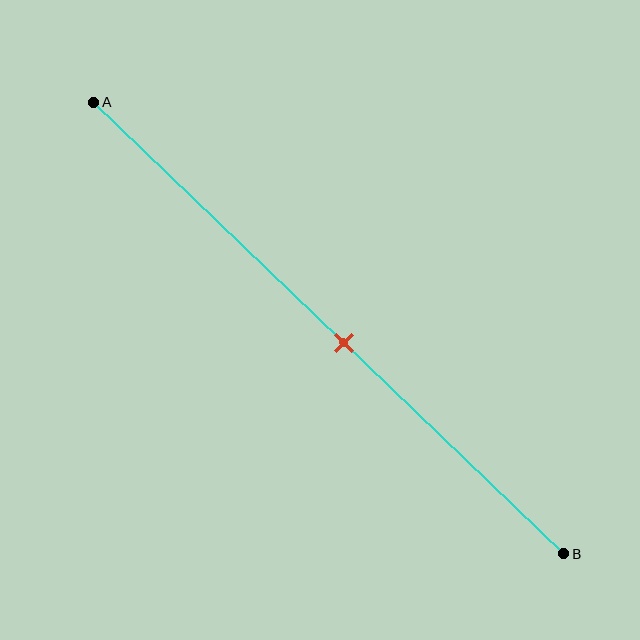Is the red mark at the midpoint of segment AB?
No, the mark is at about 55% from A, not at the 50% midpoint.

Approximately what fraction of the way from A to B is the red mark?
The red mark is approximately 55% of the way from A to B.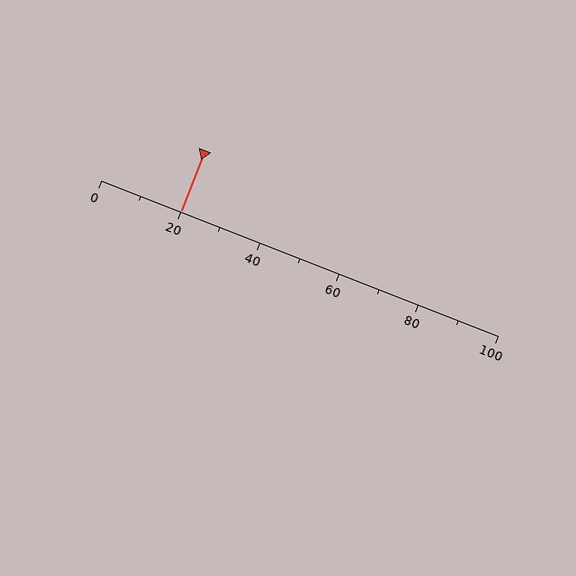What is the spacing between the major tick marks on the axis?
The major ticks are spaced 20 apart.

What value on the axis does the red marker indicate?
The marker indicates approximately 20.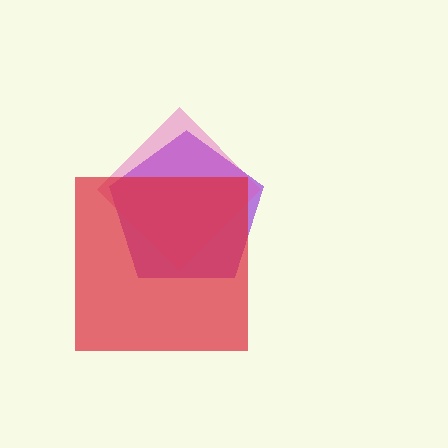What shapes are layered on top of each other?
The layered shapes are: a purple pentagon, a pink diamond, a red square.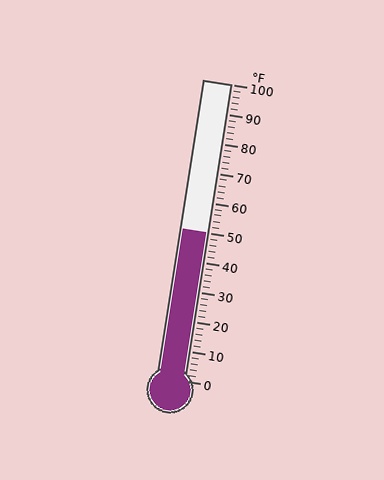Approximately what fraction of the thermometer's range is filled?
The thermometer is filled to approximately 50% of its range.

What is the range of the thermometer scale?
The thermometer scale ranges from 0°F to 100°F.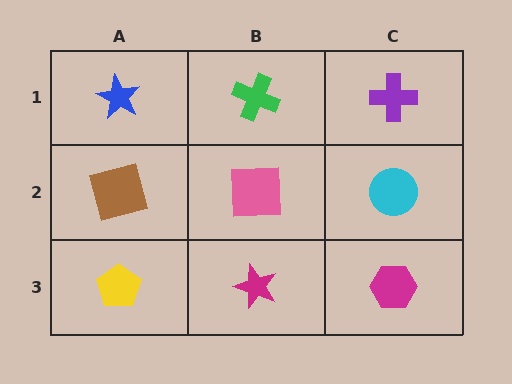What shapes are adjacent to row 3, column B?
A pink square (row 2, column B), a yellow pentagon (row 3, column A), a magenta hexagon (row 3, column C).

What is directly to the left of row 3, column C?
A magenta star.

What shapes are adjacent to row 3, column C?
A cyan circle (row 2, column C), a magenta star (row 3, column B).